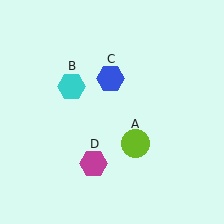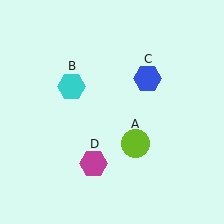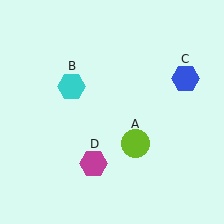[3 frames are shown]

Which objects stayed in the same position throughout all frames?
Lime circle (object A) and cyan hexagon (object B) and magenta hexagon (object D) remained stationary.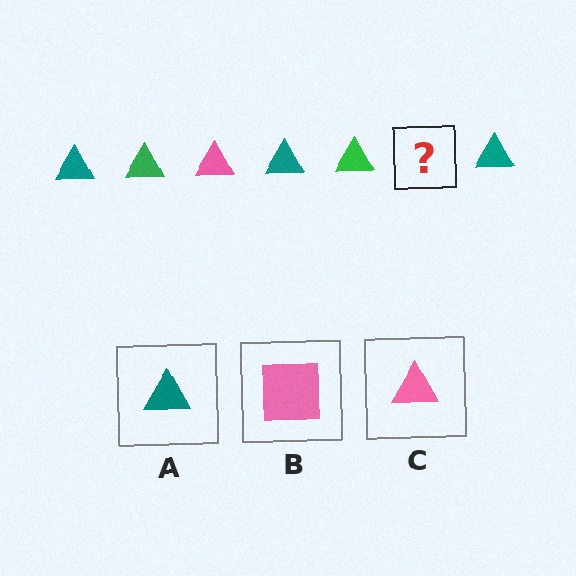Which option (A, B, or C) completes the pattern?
C.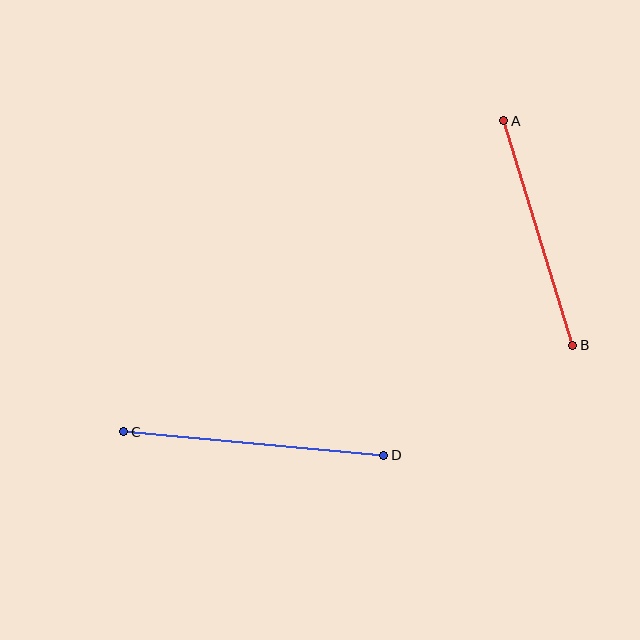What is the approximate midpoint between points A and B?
The midpoint is at approximately (538, 233) pixels.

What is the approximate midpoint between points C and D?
The midpoint is at approximately (254, 444) pixels.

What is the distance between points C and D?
The distance is approximately 261 pixels.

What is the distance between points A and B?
The distance is approximately 234 pixels.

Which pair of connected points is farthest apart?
Points C and D are farthest apart.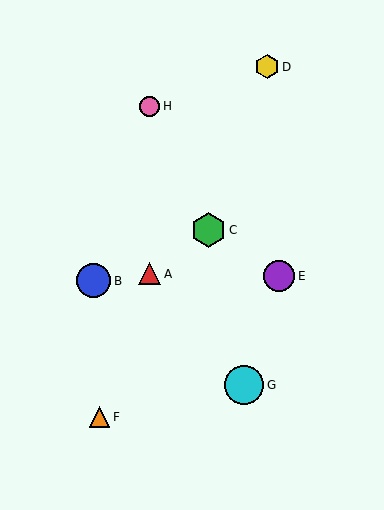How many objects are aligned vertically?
2 objects (A, H) are aligned vertically.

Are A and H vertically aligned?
Yes, both are at x≈149.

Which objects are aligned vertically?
Objects A, H are aligned vertically.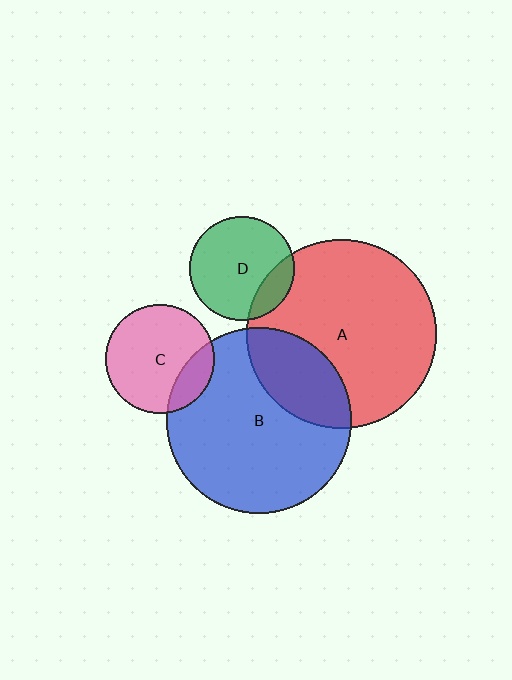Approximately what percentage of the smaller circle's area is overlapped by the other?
Approximately 25%.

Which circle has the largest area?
Circle A (red).